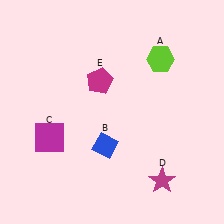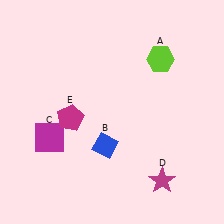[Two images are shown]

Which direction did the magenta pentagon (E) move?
The magenta pentagon (E) moved down.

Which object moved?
The magenta pentagon (E) moved down.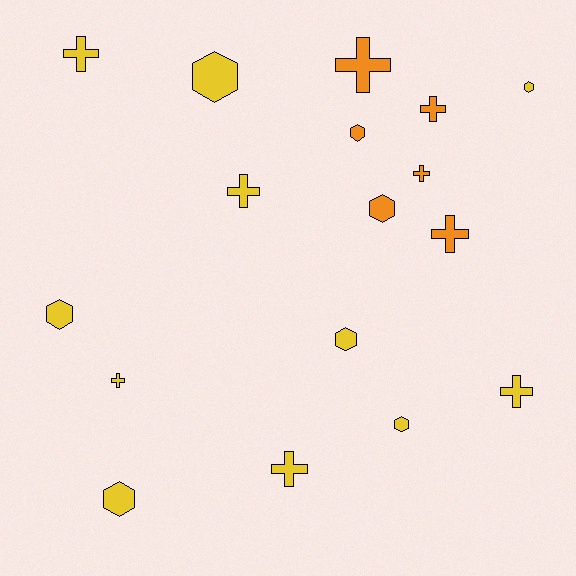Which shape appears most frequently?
Cross, with 9 objects.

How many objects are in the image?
There are 17 objects.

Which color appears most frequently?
Yellow, with 11 objects.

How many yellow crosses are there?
There are 5 yellow crosses.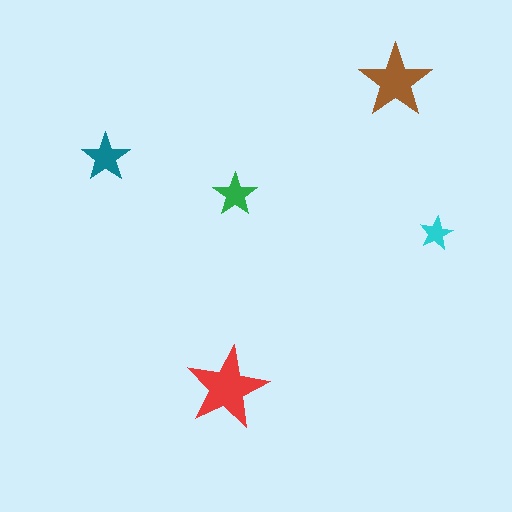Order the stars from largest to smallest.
the red one, the brown one, the teal one, the green one, the cyan one.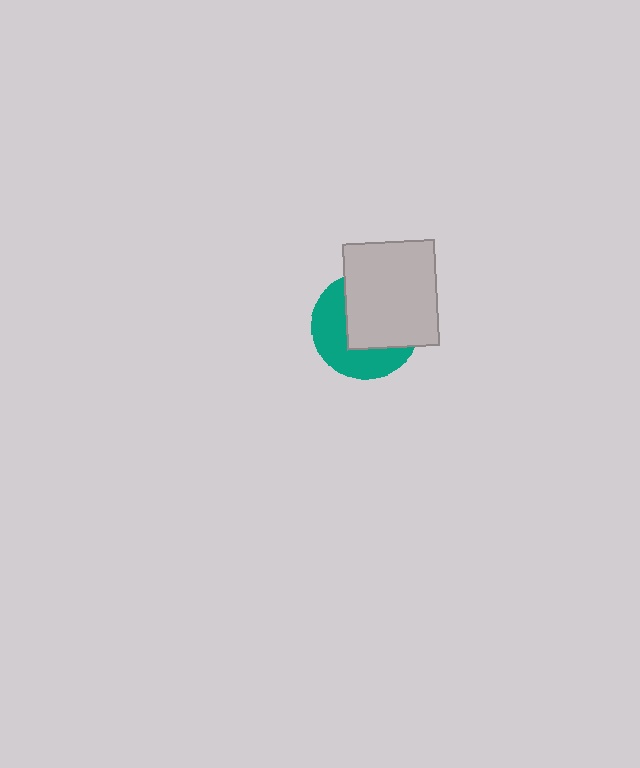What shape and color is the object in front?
The object in front is a light gray rectangle.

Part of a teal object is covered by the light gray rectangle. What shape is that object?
It is a circle.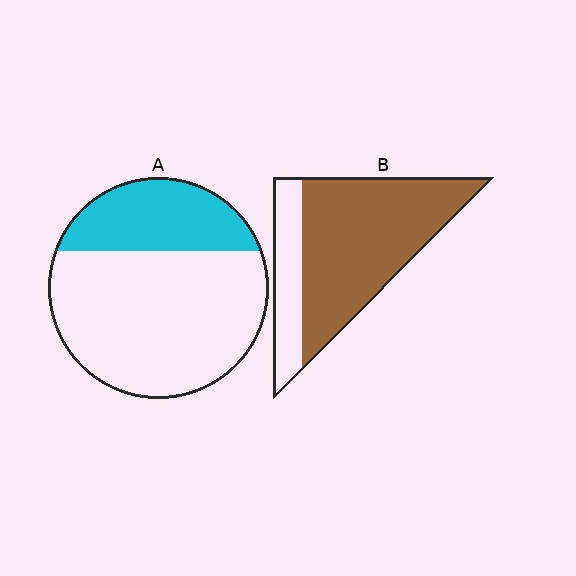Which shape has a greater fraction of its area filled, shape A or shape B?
Shape B.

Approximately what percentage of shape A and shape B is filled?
A is approximately 30% and B is approximately 75%.